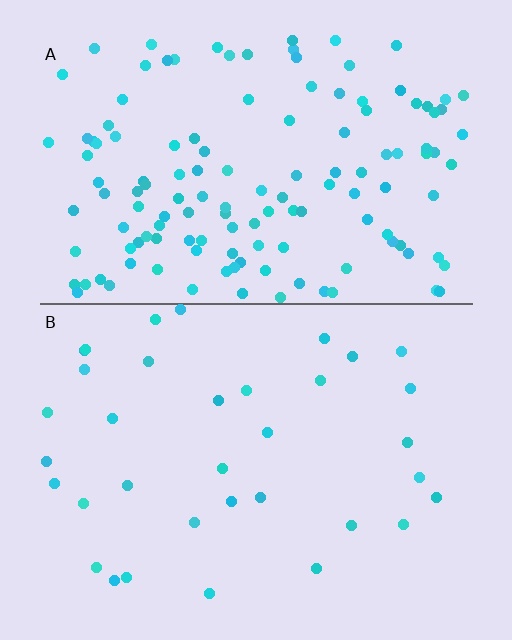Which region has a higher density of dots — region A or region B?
A (the top).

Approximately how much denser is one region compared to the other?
Approximately 3.9× — region A over region B.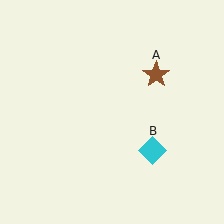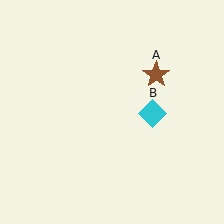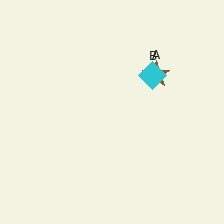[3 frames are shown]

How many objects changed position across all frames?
1 object changed position: cyan diamond (object B).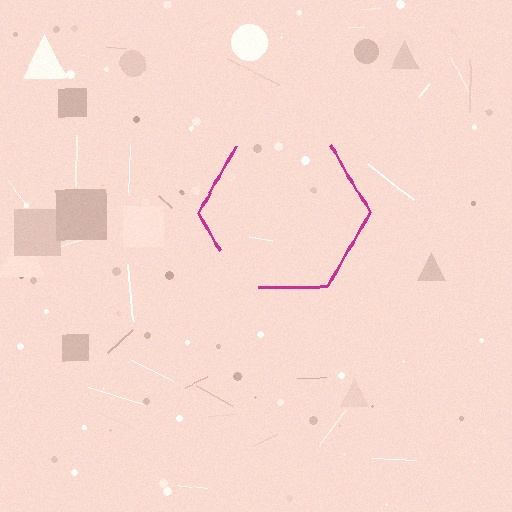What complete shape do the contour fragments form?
The contour fragments form a hexagon.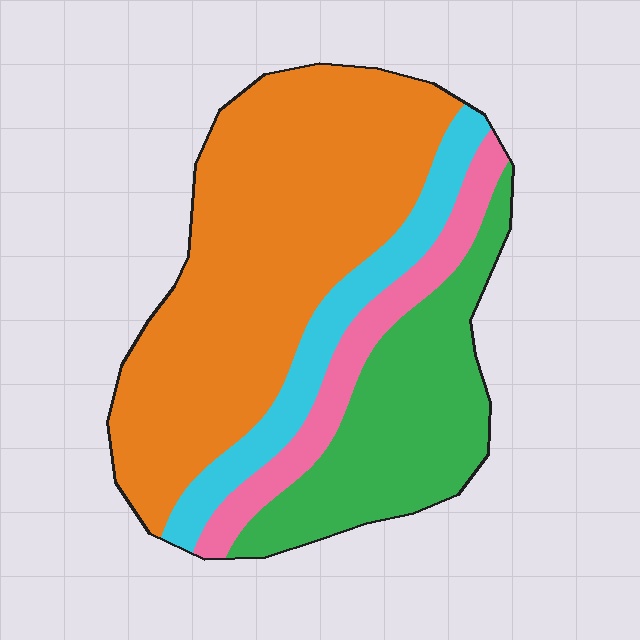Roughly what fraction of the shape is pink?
Pink covers around 10% of the shape.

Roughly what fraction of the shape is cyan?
Cyan covers 13% of the shape.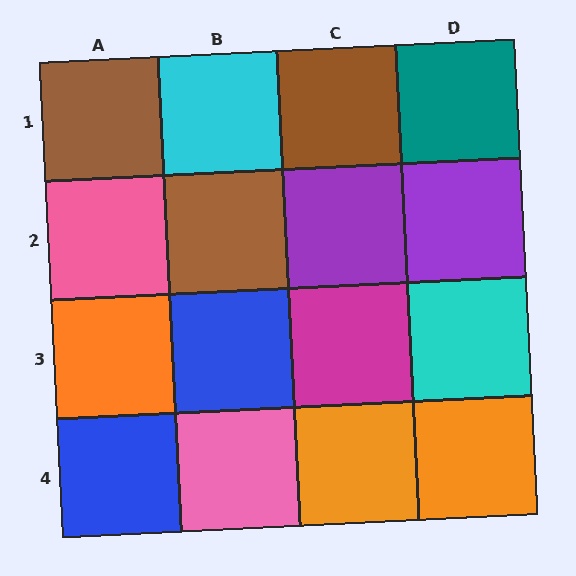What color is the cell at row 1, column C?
Brown.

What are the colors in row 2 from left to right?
Pink, brown, purple, purple.